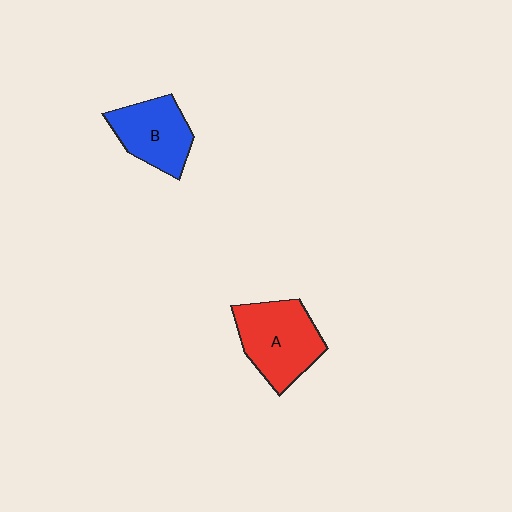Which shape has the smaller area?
Shape B (blue).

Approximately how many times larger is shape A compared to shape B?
Approximately 1.3 times.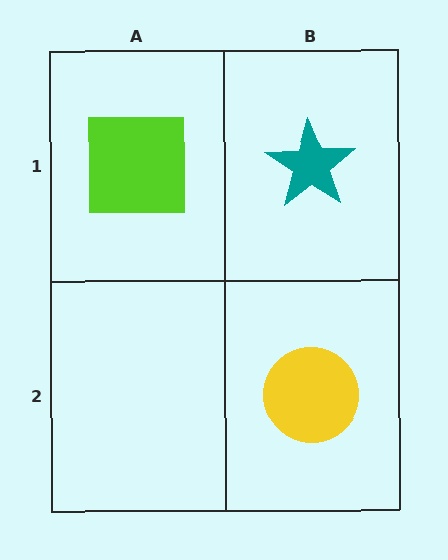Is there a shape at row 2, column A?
No, that cell is empty.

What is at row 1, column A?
A lime square.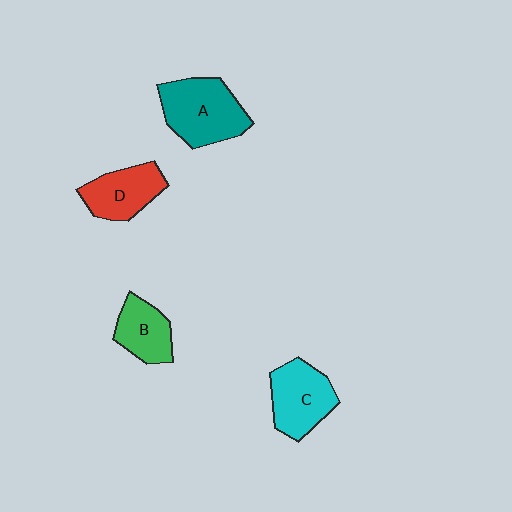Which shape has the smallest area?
Shape B (green).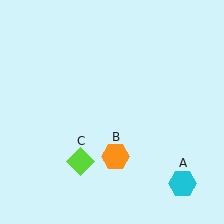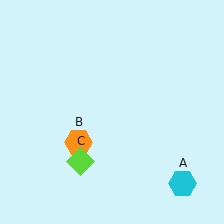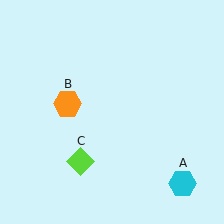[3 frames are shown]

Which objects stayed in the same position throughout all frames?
Cyan hexagon (object A) and lime diamond (object C) remained stationary.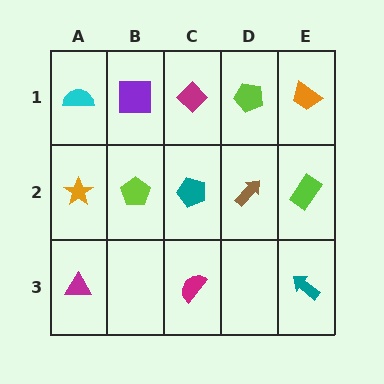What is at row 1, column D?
A lime pentagon.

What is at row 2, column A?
An orange star.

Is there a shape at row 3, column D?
No, that cell is empty.